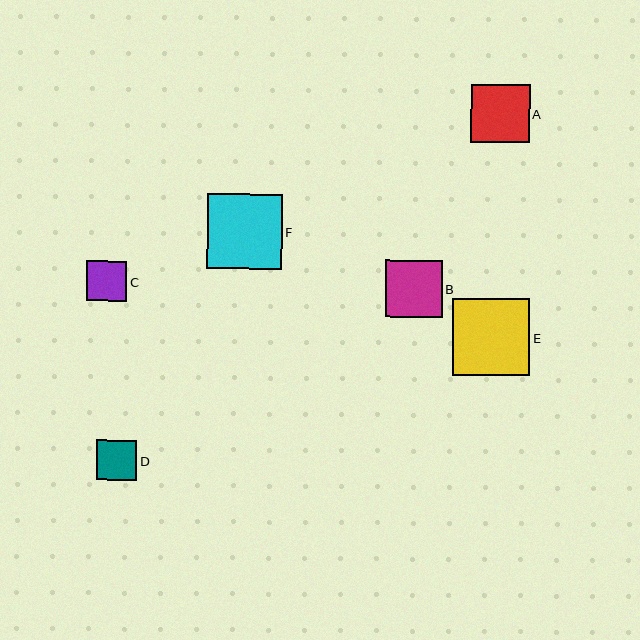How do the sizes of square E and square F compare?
Square E and square F are approximately the same size.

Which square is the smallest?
Square D is the smallest with a size of approximately 40 pixels.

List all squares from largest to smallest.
From largest to smallest: E, F, A, B, C, D.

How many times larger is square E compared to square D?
Square E is approximately 1.9 times the size of square D.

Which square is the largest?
Square E is the largest with a size of approximately 77 pixels.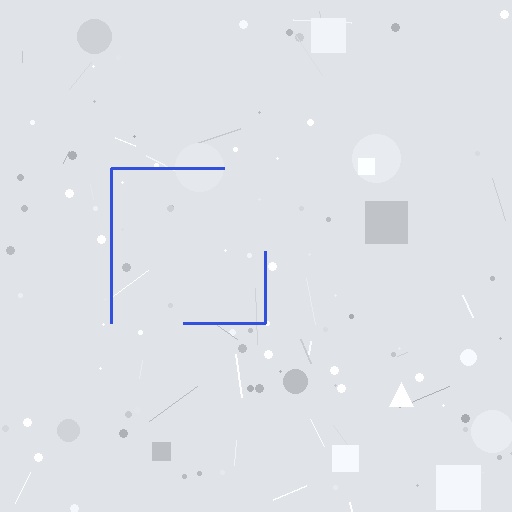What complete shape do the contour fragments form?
The contour fragments form a square.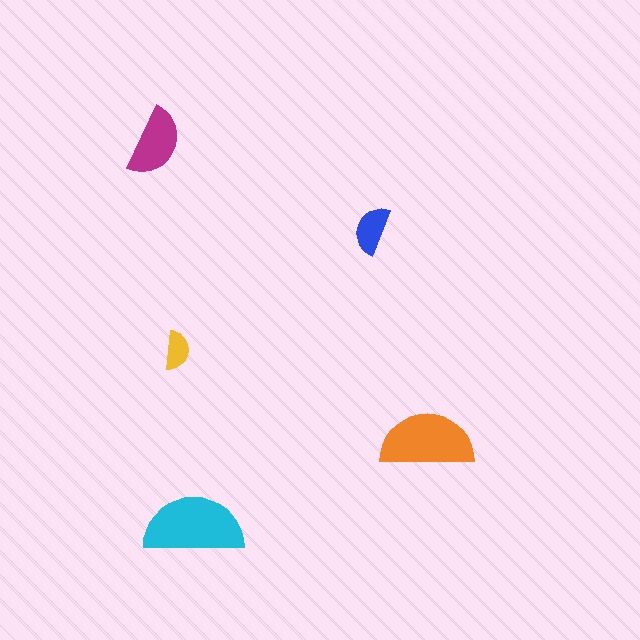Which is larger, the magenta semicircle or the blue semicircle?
The magenta one.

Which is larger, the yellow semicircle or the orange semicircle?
The orange one.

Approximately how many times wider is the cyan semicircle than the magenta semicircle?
About 1.5 times wider.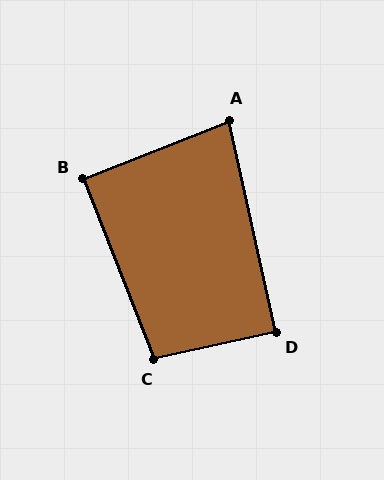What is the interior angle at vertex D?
Approximately 90 degrees (approximately right).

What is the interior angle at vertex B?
Approximately 90 degrees (approximately right).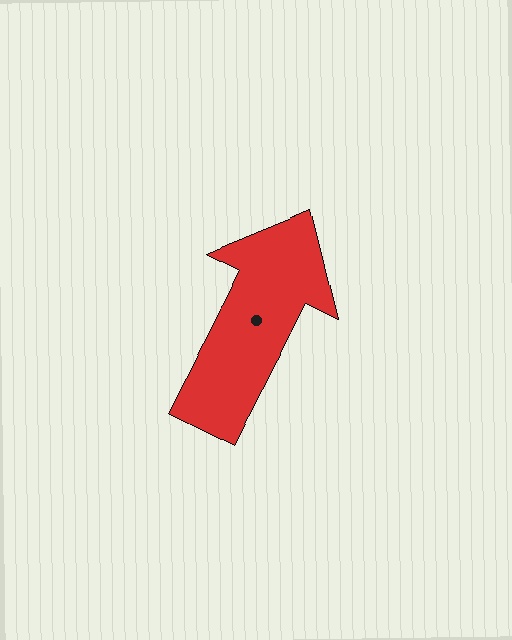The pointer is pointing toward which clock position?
Roughly 1 o'clock.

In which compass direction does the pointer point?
Northeast.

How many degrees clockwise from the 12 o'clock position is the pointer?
Approximately 27 degrees.